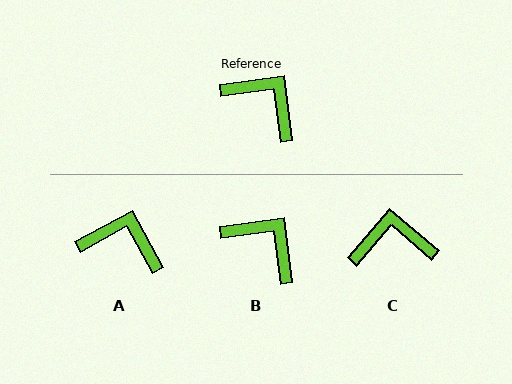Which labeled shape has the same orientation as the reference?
B.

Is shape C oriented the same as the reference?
No, it is off by about 42 degrees.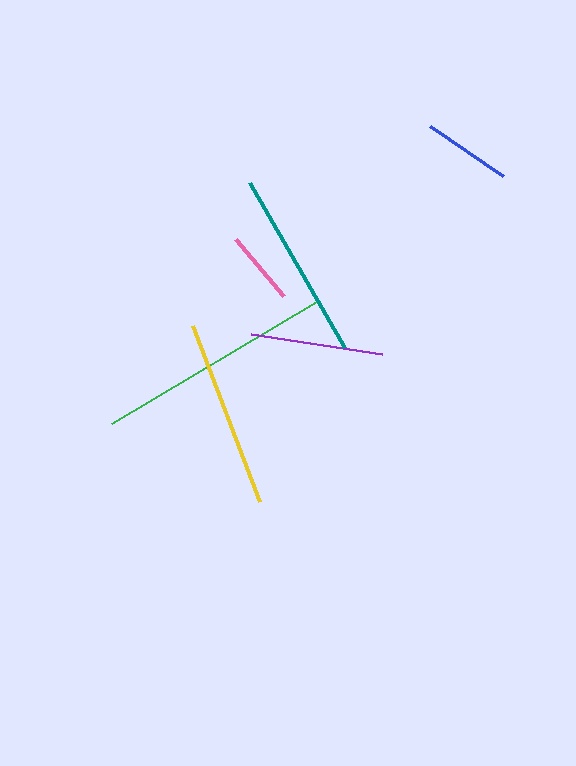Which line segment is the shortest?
The pink line is the shortest at approximately 74 pixels.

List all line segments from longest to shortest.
From longest to shortest: green, teal, yellow, purple, blue, pink.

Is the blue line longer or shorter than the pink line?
The blue line is longer than the pink line.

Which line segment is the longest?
The green line is the longest at approximately 239 pixels.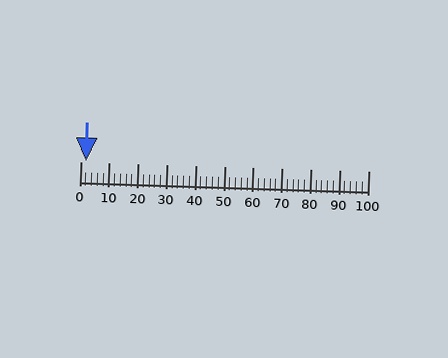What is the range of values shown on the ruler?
The ruler shows values from 0 to 100.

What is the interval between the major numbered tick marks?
The major tick marks are spaced 10 units apart.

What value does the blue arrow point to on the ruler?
The blue arrow points to approximately 2.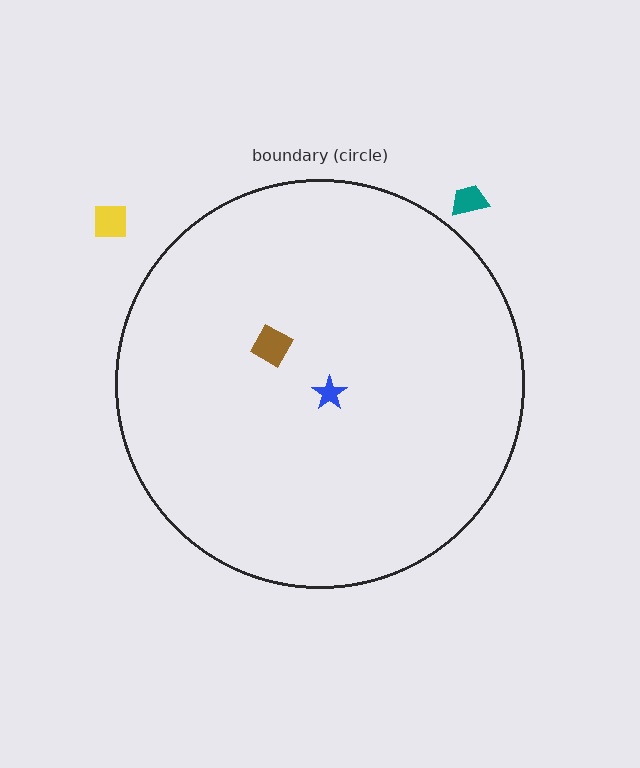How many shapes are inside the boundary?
2 inside, 2 outside.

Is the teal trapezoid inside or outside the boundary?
Outside.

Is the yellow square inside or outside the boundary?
Outside.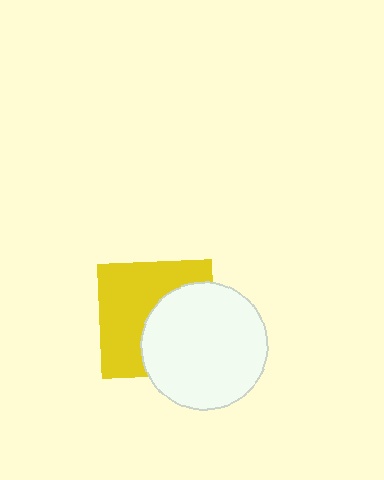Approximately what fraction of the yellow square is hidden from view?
Roughly 45% of the yellow square is hidden behind the white circle.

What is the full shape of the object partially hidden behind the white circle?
The partially hidden object is a yellow square.